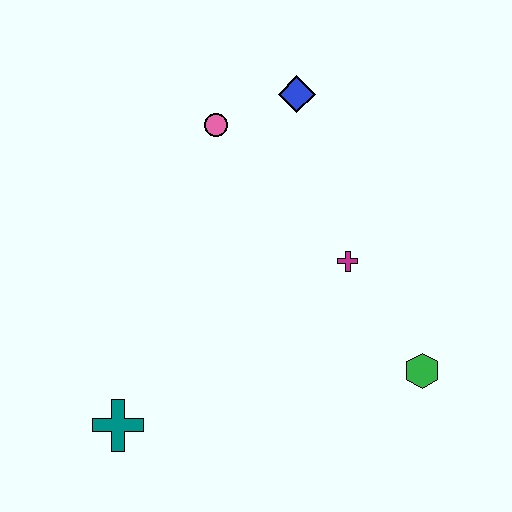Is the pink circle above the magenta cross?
Yes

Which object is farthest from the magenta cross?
The teal cross is farthest from the magenta cross.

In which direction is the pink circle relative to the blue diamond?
The pink circle is to the left of the blue diamond.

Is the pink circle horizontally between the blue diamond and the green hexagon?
No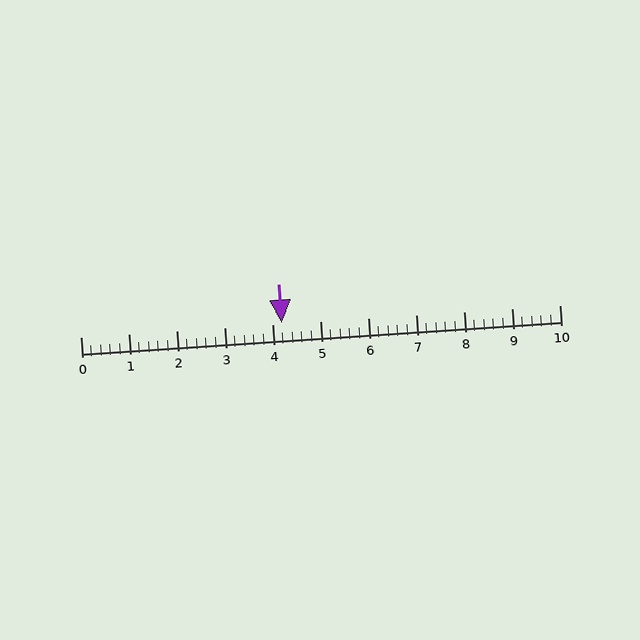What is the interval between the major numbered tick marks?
The major tick marks are spaced 1 units apart.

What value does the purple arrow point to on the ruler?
The purple arrow points to approximately 4.2.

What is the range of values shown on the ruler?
The ruler shows values from 0 to 10.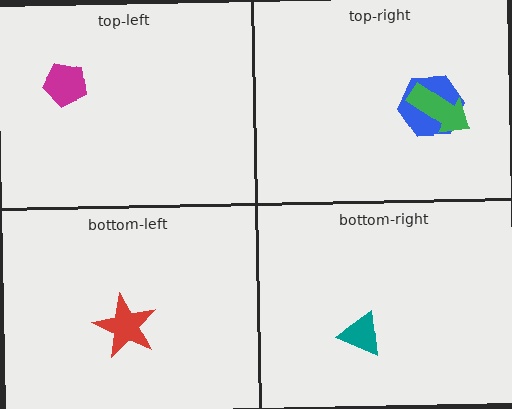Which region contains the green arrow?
The top-right region.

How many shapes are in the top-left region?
1.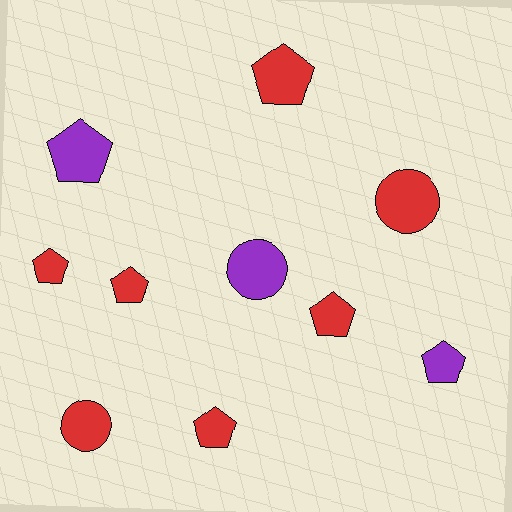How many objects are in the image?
There are 10 objects.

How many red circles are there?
There are 2 red circles.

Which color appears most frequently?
Red, with 7 objects.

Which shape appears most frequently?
Pentagon, with 7 objects.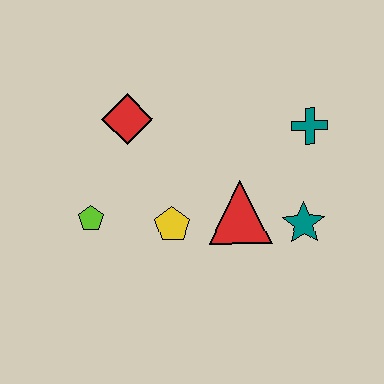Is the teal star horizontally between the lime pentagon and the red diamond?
No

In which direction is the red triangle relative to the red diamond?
The red triangle is to the right of the red diamond.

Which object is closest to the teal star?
The red triangle is closest to the teal star.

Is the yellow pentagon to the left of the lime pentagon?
No